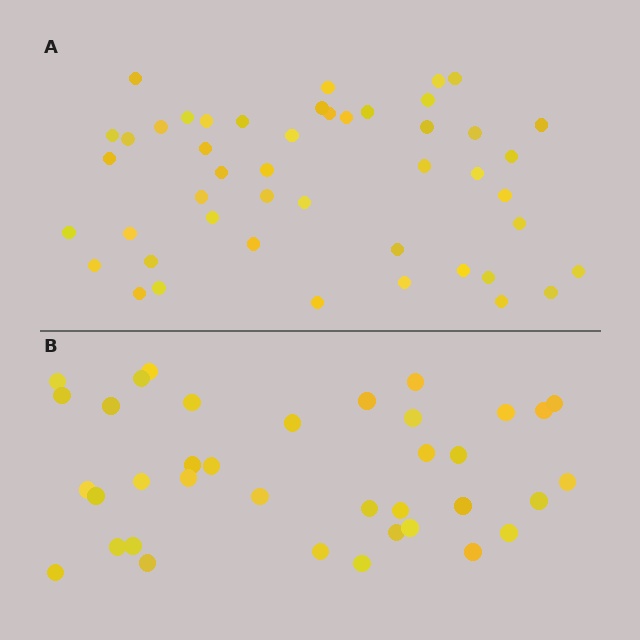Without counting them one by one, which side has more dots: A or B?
Region A (the top region) has more dots.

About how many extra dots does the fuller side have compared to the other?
Region A has roughly 10 or so more dots than region B.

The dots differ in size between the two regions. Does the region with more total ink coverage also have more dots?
No. Region B has more total ink coverage because its dots are larger, but region A actually contains more individual dots. Total area can be misleading — the number of items is what matters here.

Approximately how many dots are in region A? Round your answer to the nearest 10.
About 50 dots. (The exact count is 47, which rounds to 50.)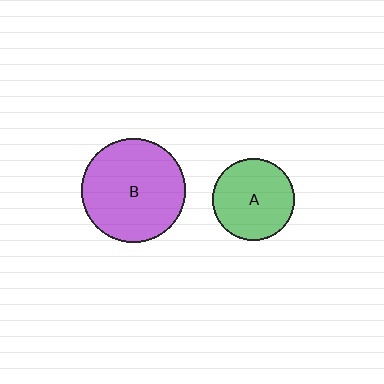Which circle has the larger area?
Circle B (purple).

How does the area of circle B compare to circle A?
Approximately 1.6 times.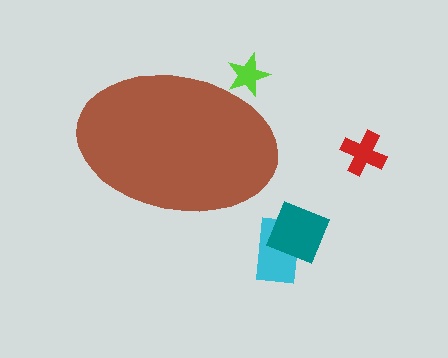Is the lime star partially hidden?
Yes, the lime star is partially hidden behind the brown ellipse.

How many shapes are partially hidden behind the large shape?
1 shape is partially hidden.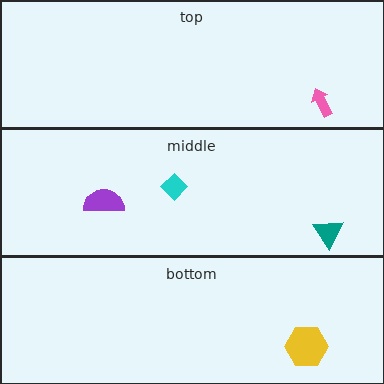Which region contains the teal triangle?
The middle region.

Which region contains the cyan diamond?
The middle region.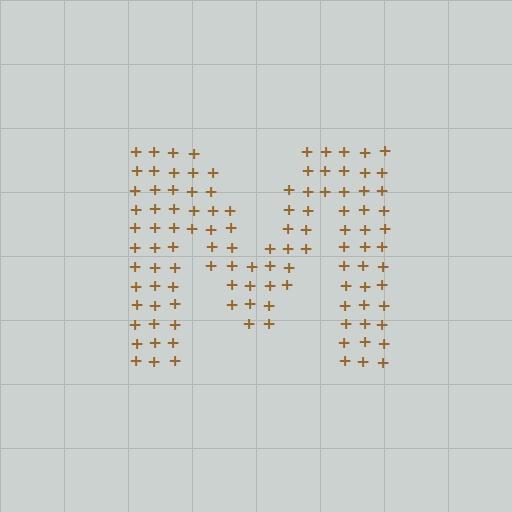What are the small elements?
The small elements are plus signs.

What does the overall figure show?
The overall figure shows the letter M.